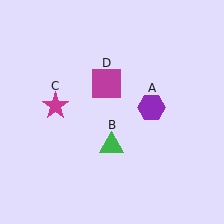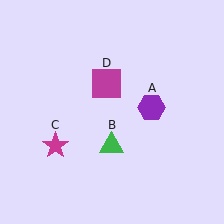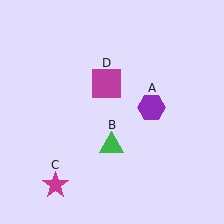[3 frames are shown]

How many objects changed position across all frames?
1 object changed position: magenta star (object C).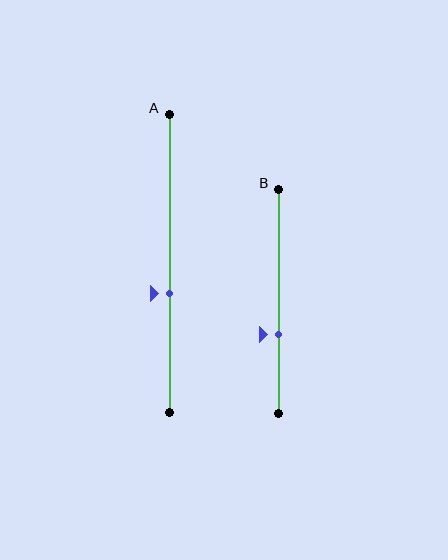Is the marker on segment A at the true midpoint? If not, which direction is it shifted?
No, the marker on segment A is shifted downward by about 10% of the segment length.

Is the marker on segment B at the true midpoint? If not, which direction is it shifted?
No, the marker on segment B is shifted downward by about 15% of the segment length.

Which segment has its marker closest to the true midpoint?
Segment A has its marker closest to the true midpoint.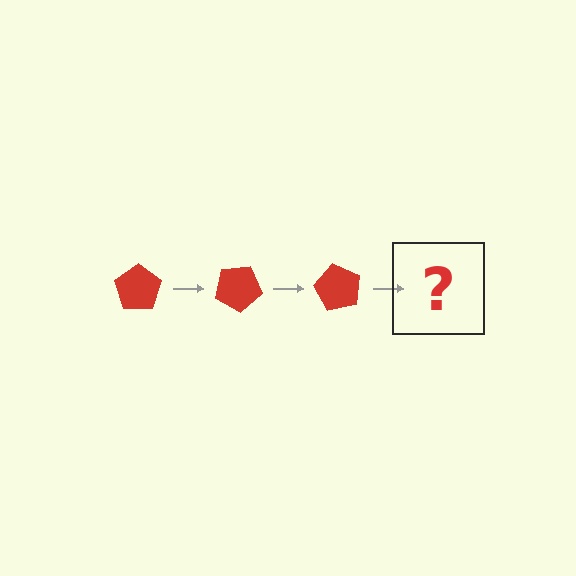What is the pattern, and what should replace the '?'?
The pattern is that the pentagon rotates 30 degrees each step. The '?' should be a red pentagon rotated 90 degrees.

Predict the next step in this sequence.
The next step is a red pentagon rotated 90 degrees.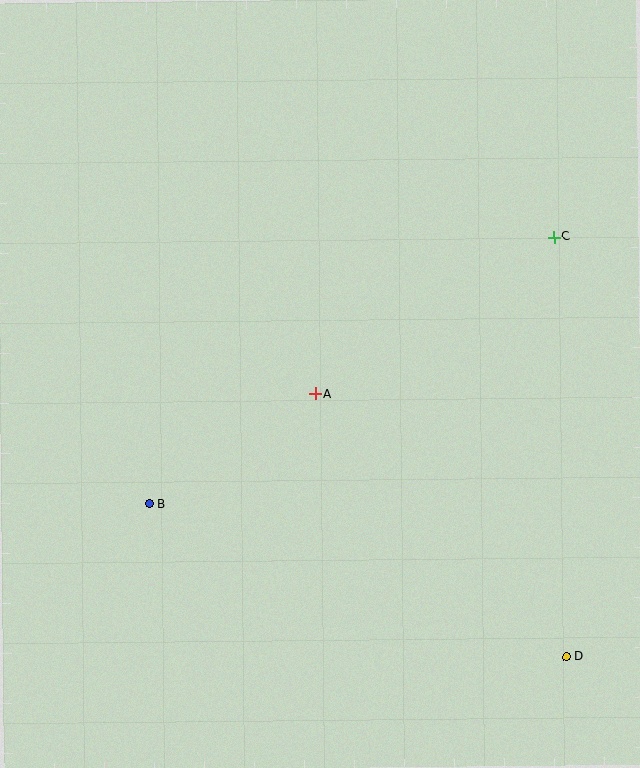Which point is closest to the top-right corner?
Point C is closest to the top-right corner.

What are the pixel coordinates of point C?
Point C is at (554, 237).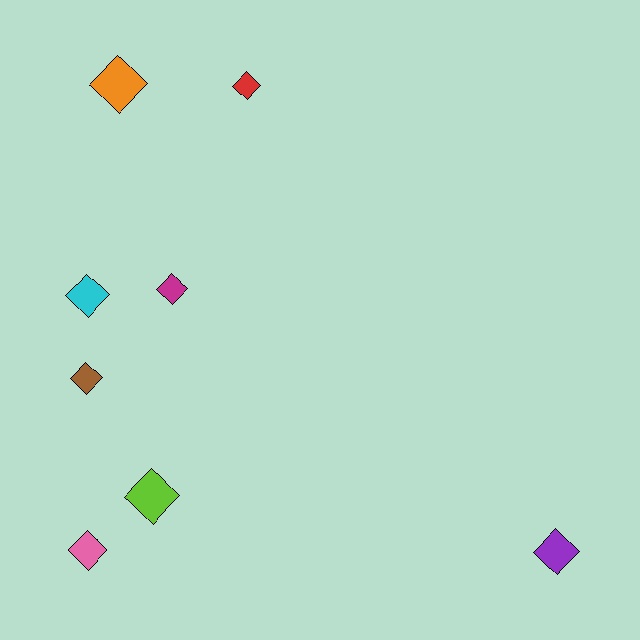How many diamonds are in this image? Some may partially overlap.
There are 8 diamonds.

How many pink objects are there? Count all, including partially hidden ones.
There is 1 pink object.